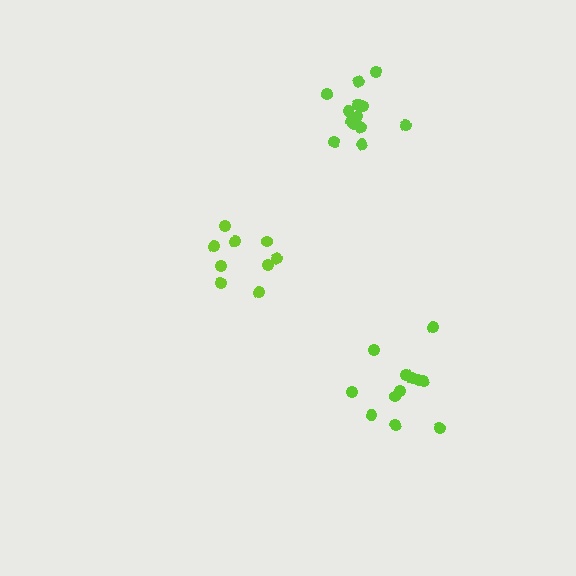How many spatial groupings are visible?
There are 3 spatial groupings.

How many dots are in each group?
Group 1: 9 dots, Group 2: 15 dots, Group 3: 12 dots (36 total).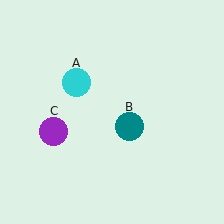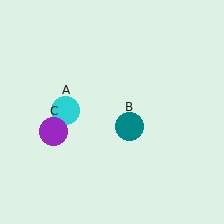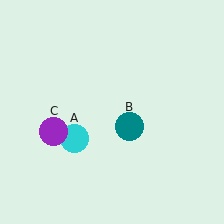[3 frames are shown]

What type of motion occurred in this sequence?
The cyan circle (object A) rotated counterclockwise around the center of the scene.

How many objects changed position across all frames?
1 object changed position: cyan circle (object A).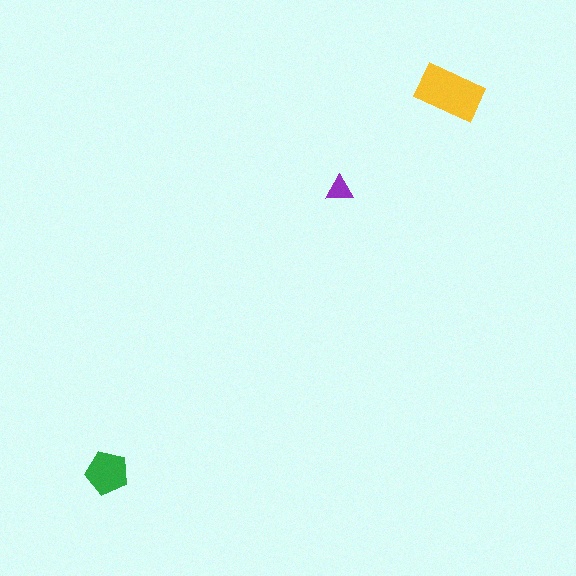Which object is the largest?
The yellow rectangle.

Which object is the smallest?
The purple triangle.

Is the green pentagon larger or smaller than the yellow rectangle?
Smaller.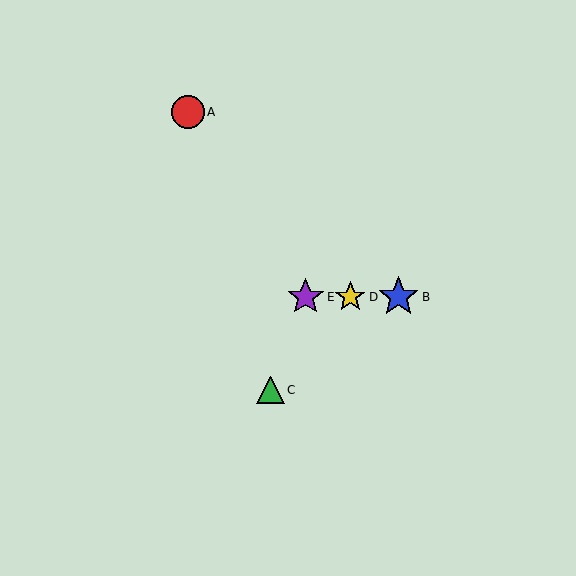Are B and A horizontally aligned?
No, B is at y≈297 and A is at y≈112.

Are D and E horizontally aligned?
Yes, both are at y≈297.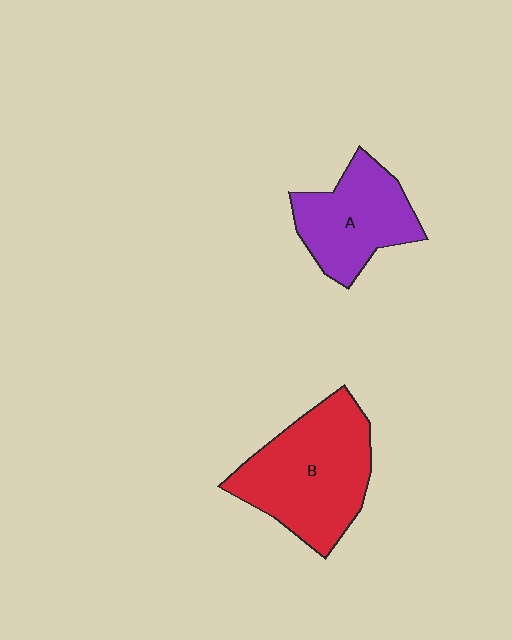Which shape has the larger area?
Shape B (red).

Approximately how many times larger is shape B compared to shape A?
Approximately 1.4 times.